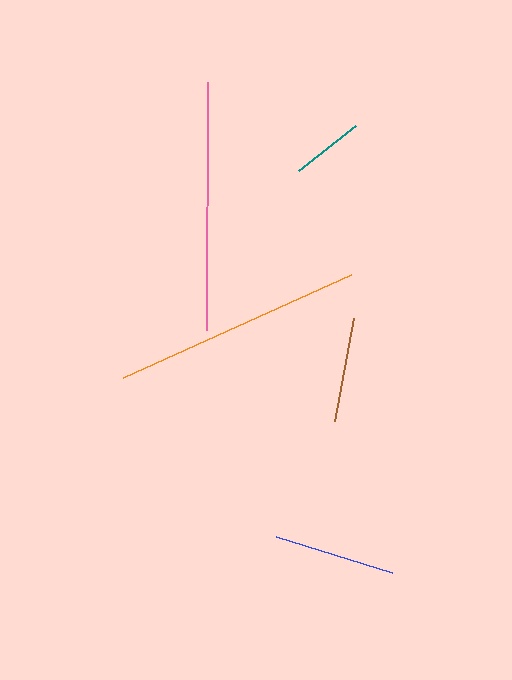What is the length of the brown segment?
The brown segment is approximately 105 pixels long.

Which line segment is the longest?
The orange line is the longest at approximately 250 pixels.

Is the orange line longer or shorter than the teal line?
The orange line is longer than the teal line.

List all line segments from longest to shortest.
From longest to shortest: orange, pink, blue, brown, teal.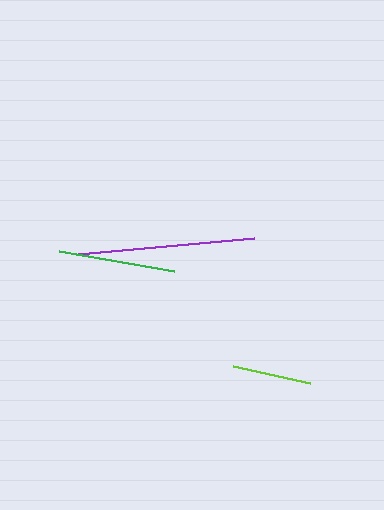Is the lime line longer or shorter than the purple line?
The purple line is longer than the lime line.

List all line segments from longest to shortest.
From longest to shortest: purple, green, lime.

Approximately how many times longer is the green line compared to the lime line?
The green line is approximately 1.5 times the length of the lime line.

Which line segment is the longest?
The purple line is the longest at approximately 177 pixels.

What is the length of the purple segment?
The purple segment is approximately 177 pixels long.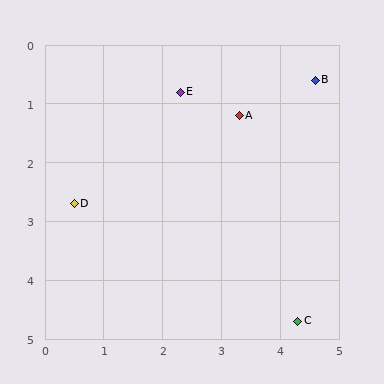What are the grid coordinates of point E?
Point E is at approximately (2.3, 0.8).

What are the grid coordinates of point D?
Point D is at approximately (0.5, 2.7).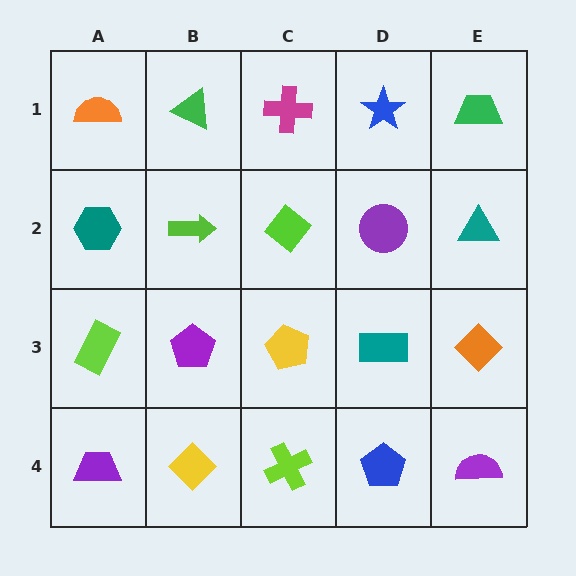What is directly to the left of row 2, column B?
A teal hexagon.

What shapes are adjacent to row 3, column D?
A purple circle (row 2, column D), a blue pentagon (row 4, column D), a yellow pentagon (row 3, column C), an orange diamond (row 3, column E).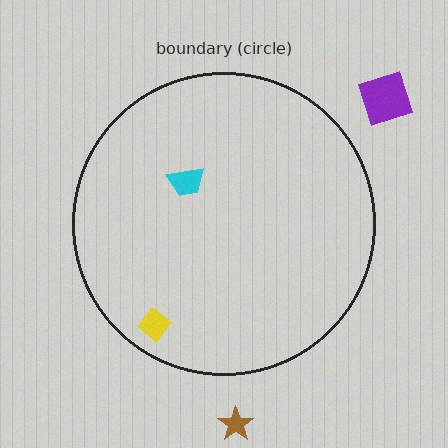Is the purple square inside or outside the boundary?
Outside.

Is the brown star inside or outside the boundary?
Outside.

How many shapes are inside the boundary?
2 inside, 2 outside.